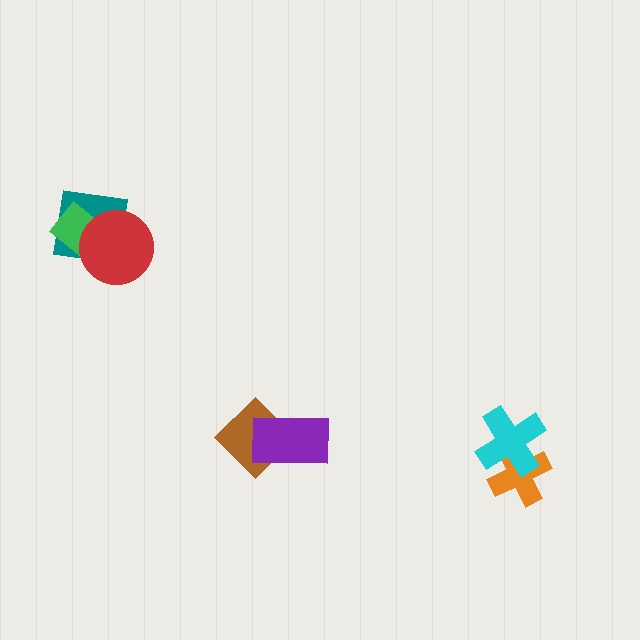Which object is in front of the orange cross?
The cyan cross is in front of the orange cross.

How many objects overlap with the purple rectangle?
1 object overlaps with the purple rectangle.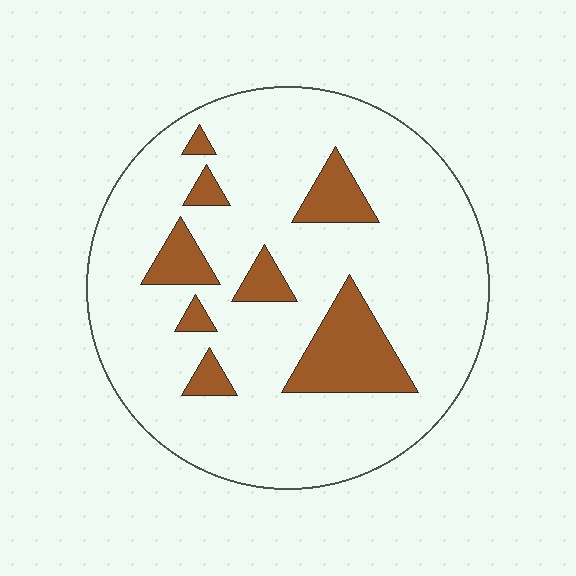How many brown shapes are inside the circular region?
8.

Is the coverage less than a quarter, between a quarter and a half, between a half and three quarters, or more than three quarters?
Less than a quarter.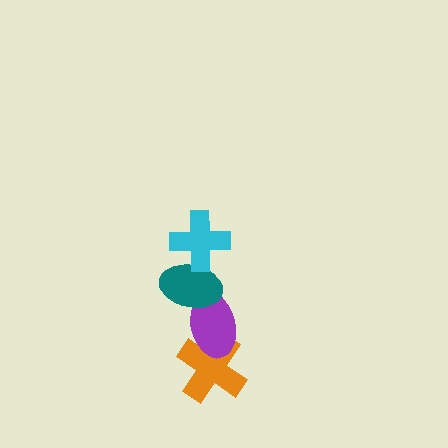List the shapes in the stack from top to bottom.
From top to bottom: the cyan cross, the teal ellipse, the purple ellipse, the orange cross.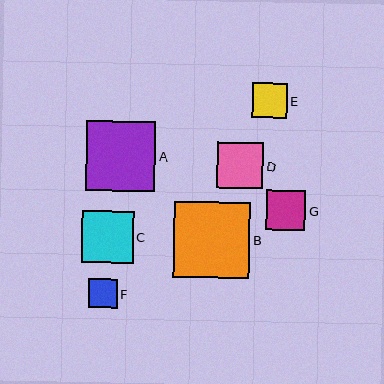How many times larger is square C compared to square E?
Square C is approximately 1.5 times the size of square E.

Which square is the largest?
Square B is the largest with a size of approximately 76 pixels.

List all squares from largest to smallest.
From largest to smallest: B, A, C, D, G, E, F.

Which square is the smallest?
Square F is the smallest with a size of approximately 29 pixels.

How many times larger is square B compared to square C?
Square B is approximately 1.5 times the size of square C.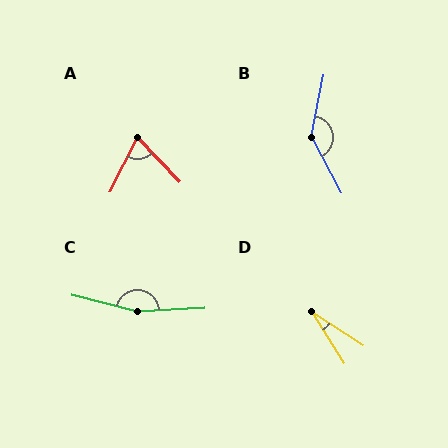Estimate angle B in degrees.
Approximately 141 degrees.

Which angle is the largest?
C, at approximately 163 degrees.